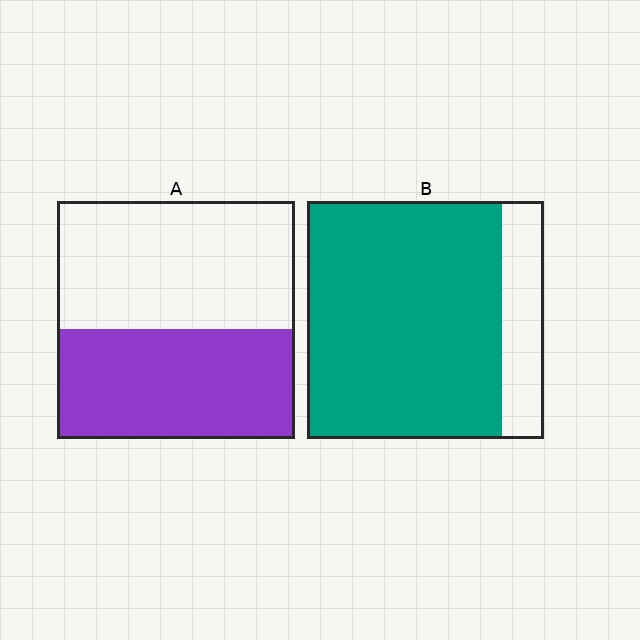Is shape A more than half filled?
Roughly half.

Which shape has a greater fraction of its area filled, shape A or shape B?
Shape B.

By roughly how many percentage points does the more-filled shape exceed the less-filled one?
By roughly 35 percentage points (B over A).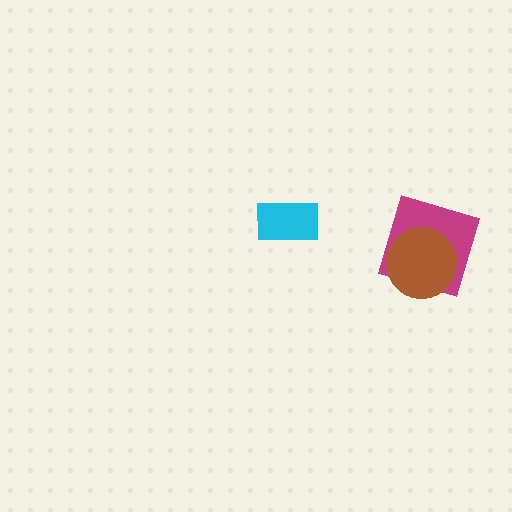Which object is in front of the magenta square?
The brown circle is in front of the magenta square.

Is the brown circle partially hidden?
No, no other shape covers it.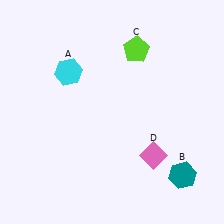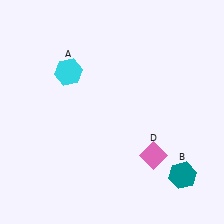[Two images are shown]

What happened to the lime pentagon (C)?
The lime pentagon (C) was removed in Image 2. It was in the top-right area of Image 1.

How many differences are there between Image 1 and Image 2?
There is 1 difference between the two images.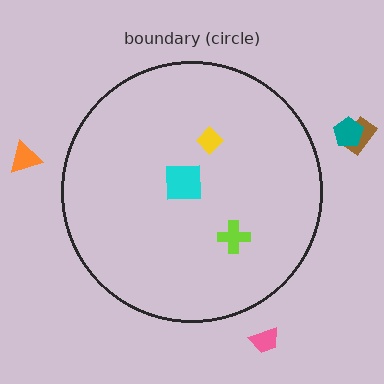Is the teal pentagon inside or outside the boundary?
Outside.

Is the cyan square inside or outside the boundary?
Inside.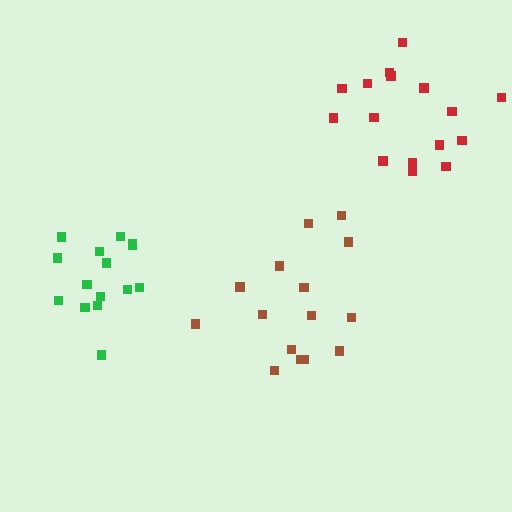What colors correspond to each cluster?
The clusters are colored: red, brown, green.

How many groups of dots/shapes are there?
There are 3 groups.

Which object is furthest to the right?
The red cluster is rightmost.